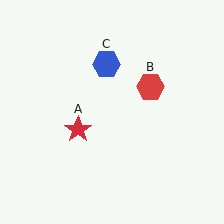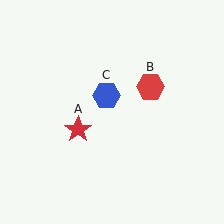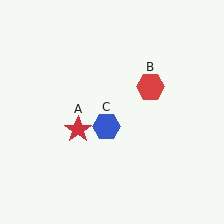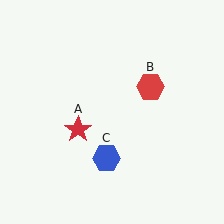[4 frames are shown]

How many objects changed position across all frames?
1 object changed position: blue hexagon (object C).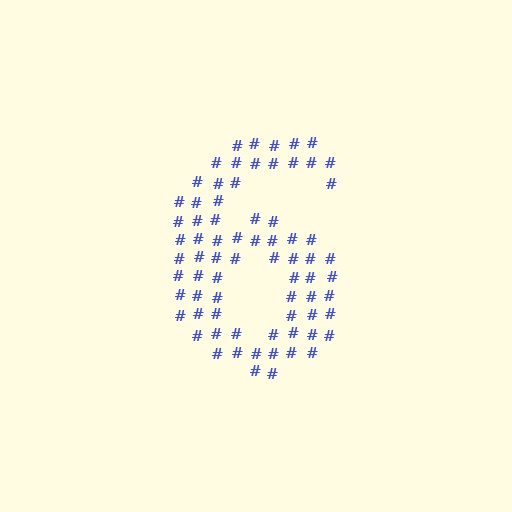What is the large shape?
The large shape is the digit 6.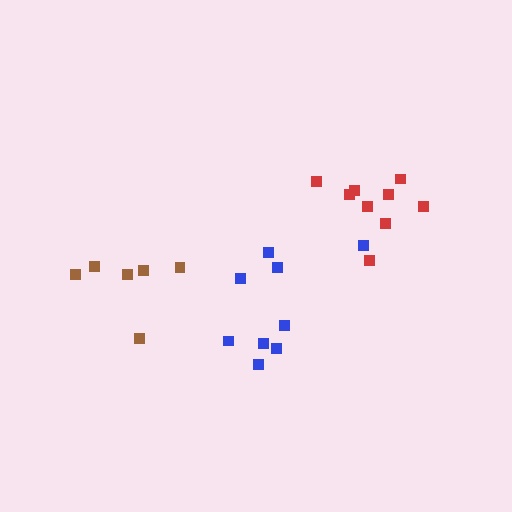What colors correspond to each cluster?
The clusters are colored: red, brown, blue.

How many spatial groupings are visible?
There are 3 spatial groupings.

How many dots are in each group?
Group 1: 9 dots, Group 2: 6 dots, Group 3: 9 dots (24 total).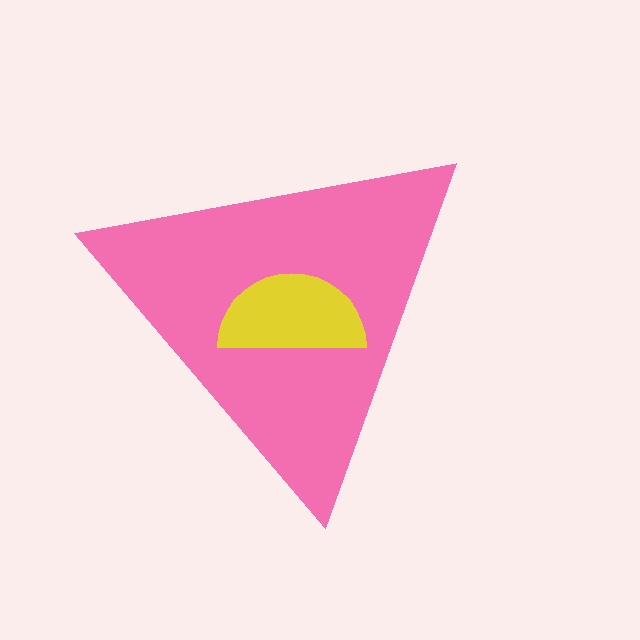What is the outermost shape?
The pink triangle.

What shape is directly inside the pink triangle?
The yellow semicircle.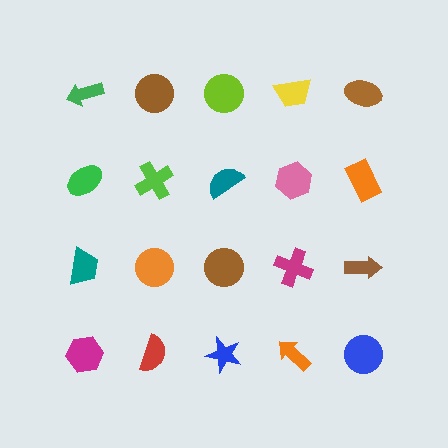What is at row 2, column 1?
A green ellipse.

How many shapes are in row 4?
5 shapes.